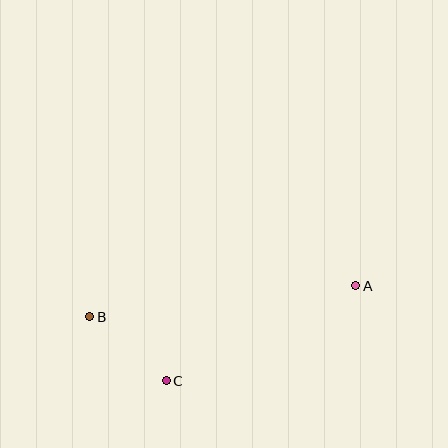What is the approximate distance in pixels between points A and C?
The distance between A and C is approximately 212 pixels.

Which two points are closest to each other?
Points B and C are closest to each other.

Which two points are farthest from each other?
Points A and B are farthest from each other.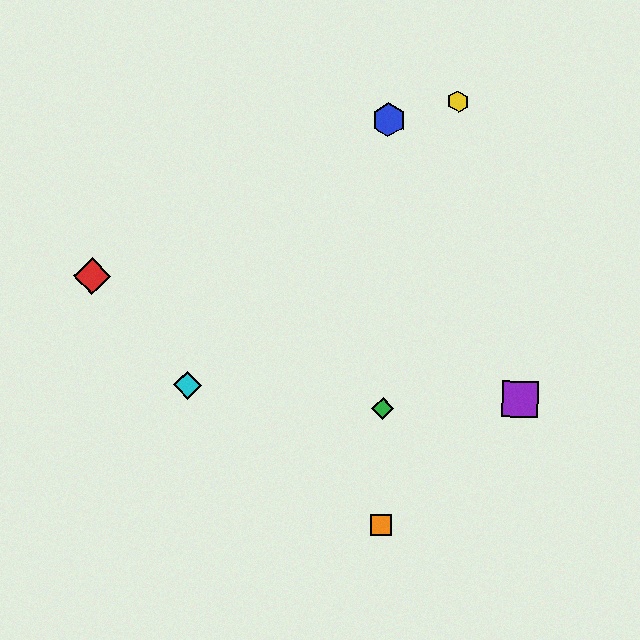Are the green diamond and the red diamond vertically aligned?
No, the green diamond is at x≈383 and the red diamond is at x≈92.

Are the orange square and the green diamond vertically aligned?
Yes, both are at x≈381.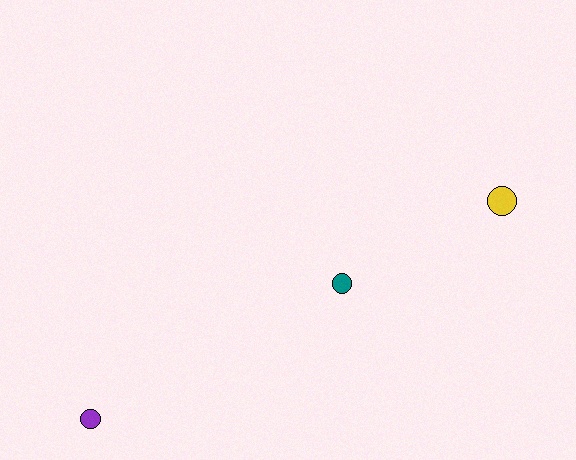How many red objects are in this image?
There are no red objects.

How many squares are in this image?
There are no squares.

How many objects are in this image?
There are 3 objects.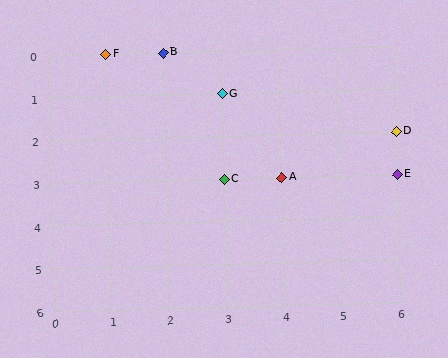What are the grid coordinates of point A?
Point A is at grid coordinates (4, 3).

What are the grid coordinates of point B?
Point B is at grid coordinates (2, 0).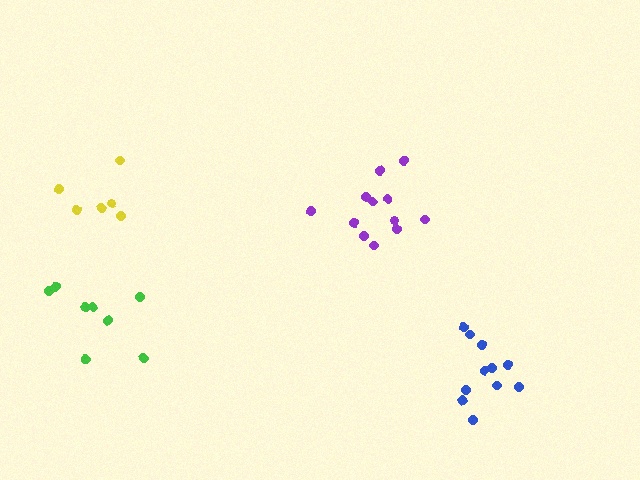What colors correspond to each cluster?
The clusters are colored: yellow, blue, green, purple.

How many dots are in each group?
Group 1: 6 dots, Group 2: 11 dots, Group 3: 8 dots, Group 4: 12 dots (37 total).